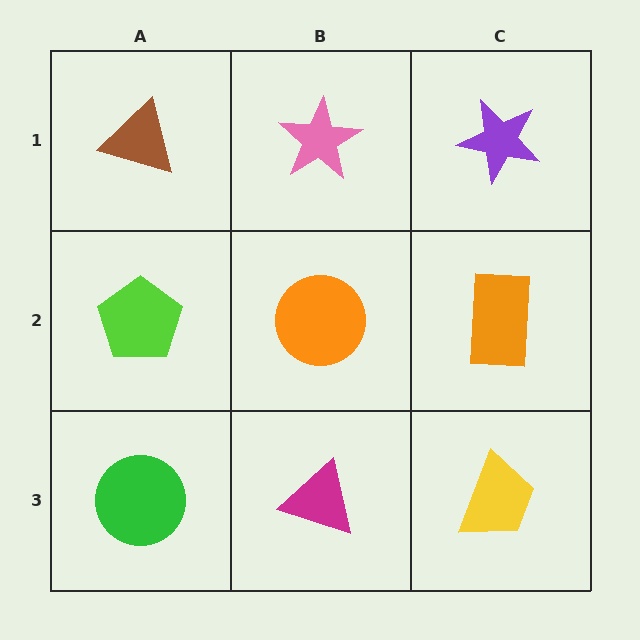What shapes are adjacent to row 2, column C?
A purple star (row 1, column C), a yellow trapezoid (row 3, column C), an orange circle (row 2, column B).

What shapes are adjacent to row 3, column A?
A lime pentagon (row 2, column A), a magenta triangle (row 3, column B).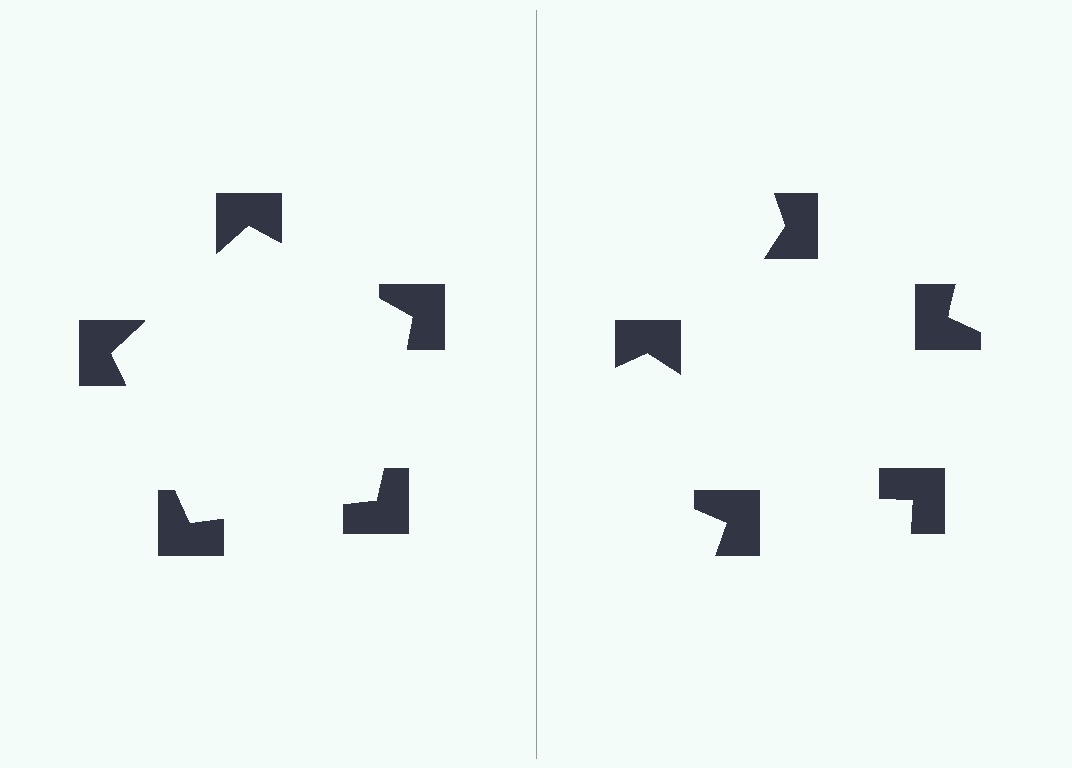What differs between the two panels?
The notched squares are positioned identically on both sides; only the wedge orientations differ. On the left they align to a pentagon; on the right they are misaligned.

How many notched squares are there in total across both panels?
10 — 5 on each side.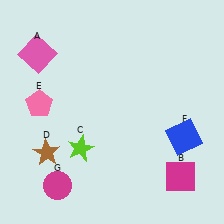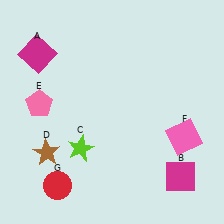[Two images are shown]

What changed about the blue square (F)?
In Image 1, F is blue. In Image 2, it changed to pink.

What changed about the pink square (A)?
In Image 1, A is pink. In Image 2, it changed to magenta.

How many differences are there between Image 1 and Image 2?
There are 3 differences between the two images.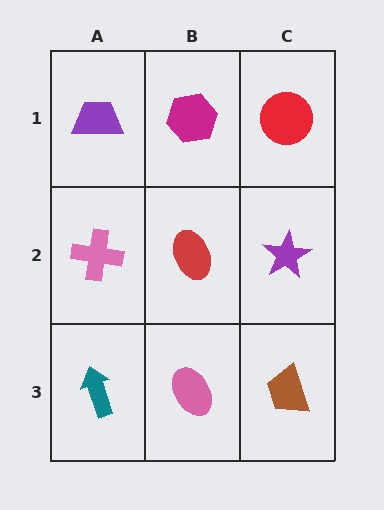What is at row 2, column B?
A red ellipse.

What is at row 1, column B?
A magenta hexagon.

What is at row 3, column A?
A teal arrow.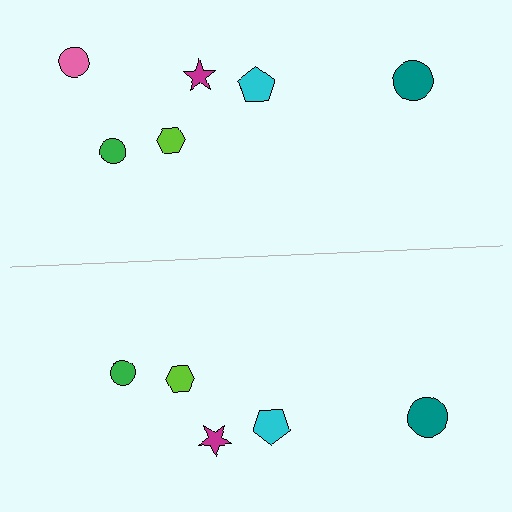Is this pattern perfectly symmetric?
No, the pattern is not perfectly symmetric. A pink circle is missing from the bottom side.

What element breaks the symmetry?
A pink circle is missing from the bottom side.